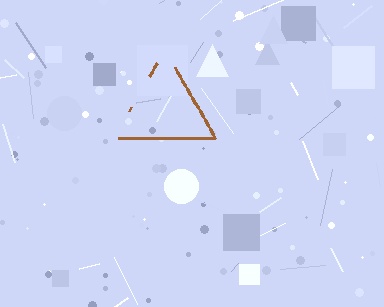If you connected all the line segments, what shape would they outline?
They would outline a triangle.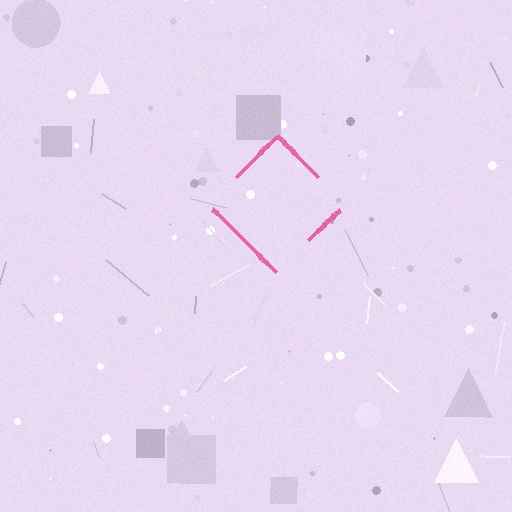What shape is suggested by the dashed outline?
The dashed outline suggests a diamond.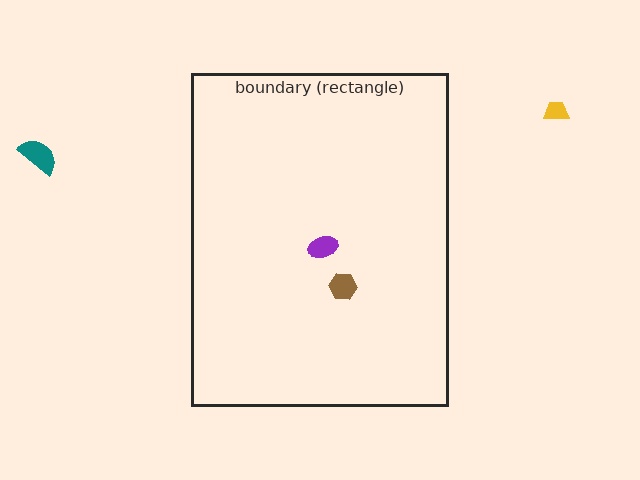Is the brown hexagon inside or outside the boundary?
Inside.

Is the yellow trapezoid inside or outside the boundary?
Outside.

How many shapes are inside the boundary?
2 inside, 2 outside.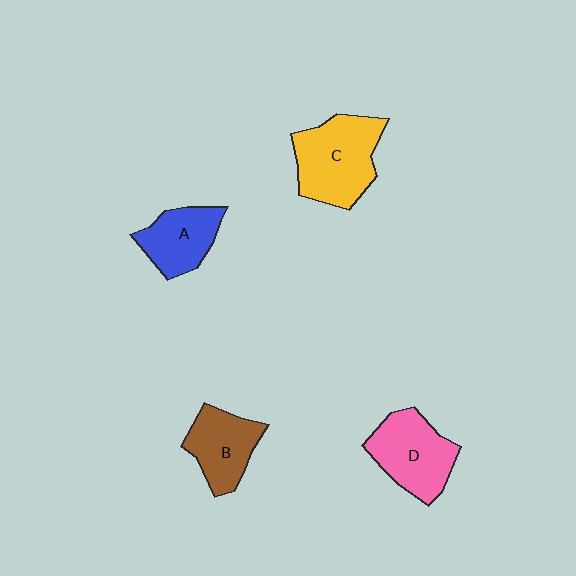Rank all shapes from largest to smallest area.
From largest to smallest: C (yellow), D (pink), B (brown), A (blue).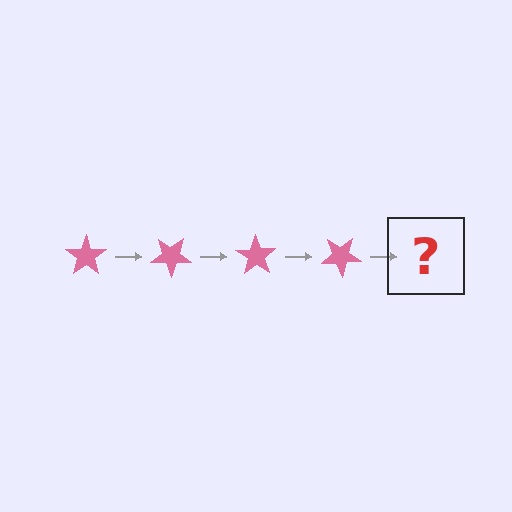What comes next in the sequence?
The next element should be a pink star rotated 140 degrees.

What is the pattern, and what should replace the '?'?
The pattern is that the star rotates 35 degrees each step. The '?' should be a pink star rotated 140 degrees.